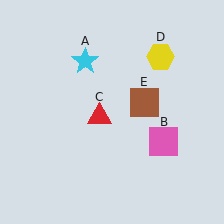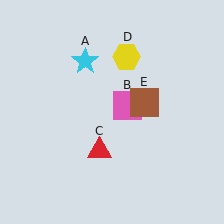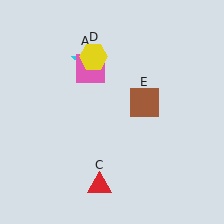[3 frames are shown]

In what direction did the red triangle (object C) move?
The red triangle (object C) moved down.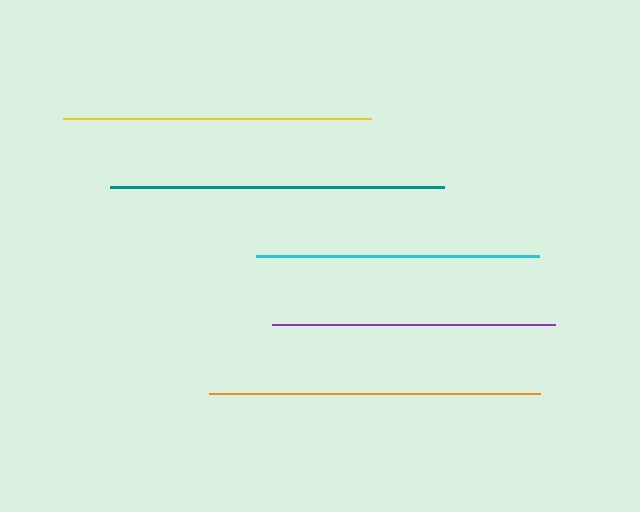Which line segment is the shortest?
The purple line is the shortest at approximately 283 pixels.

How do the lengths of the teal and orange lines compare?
The teal and orange lines are approximately the same length.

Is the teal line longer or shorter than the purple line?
The teal line is longer than the purple line.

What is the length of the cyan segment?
The cyan segment is approximately 284 pixels long.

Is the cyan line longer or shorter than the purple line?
The cyan line is longer than the purple line.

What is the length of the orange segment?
The orange segment is approximately 331 pixels long.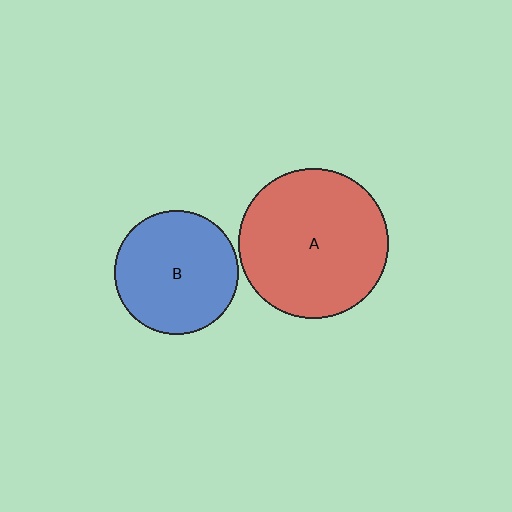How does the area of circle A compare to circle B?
Approximately 1.5 times.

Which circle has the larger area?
Circle A (red).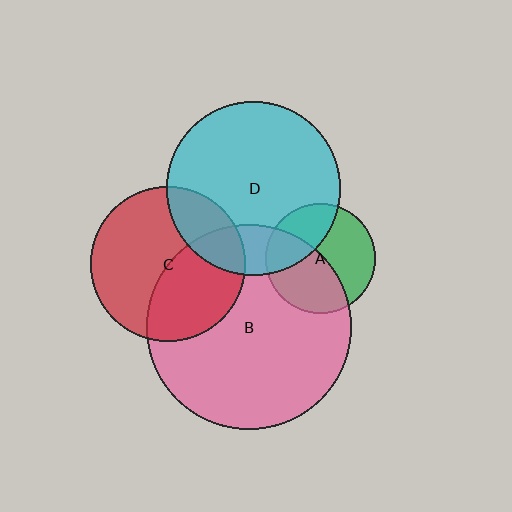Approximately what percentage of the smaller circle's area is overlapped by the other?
Approximately 40%.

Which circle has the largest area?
Circle B (pink).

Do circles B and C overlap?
Yes.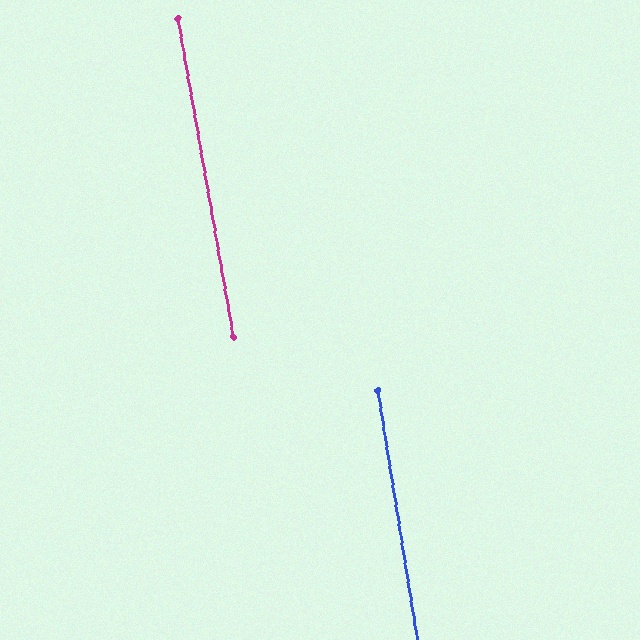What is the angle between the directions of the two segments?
Approximately 1 degree.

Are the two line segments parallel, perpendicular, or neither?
Parallel — their directions differ by only 0.9°.